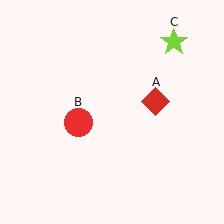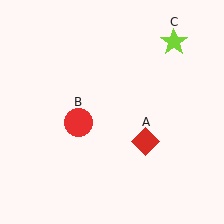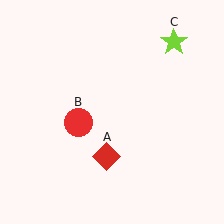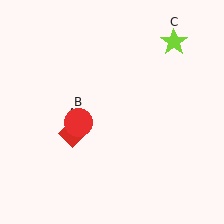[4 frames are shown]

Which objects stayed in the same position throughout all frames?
Red circle (object B) and lime star (object C) remained stationary.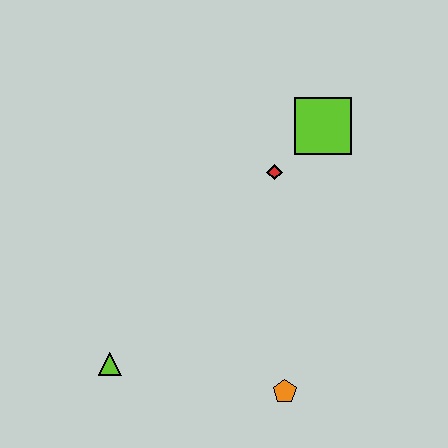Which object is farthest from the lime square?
The lime triangle is farthest from the lime square.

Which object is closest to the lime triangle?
The orange pentagon is closest to the lime triangle.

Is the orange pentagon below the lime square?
Yes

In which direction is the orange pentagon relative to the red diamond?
The orange pentagon is below the red diamond.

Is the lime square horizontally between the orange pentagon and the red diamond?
No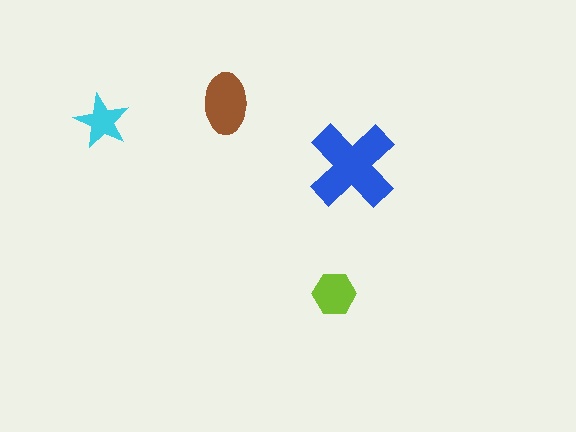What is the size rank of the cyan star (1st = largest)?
4th.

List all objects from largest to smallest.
The blue cross, the brown ellipse, the lime hexagon, the cyan star.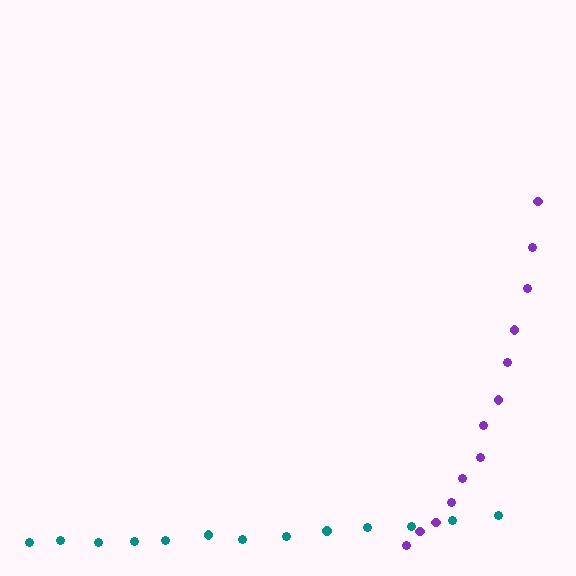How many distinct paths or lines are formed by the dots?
There are 2 distinct paths.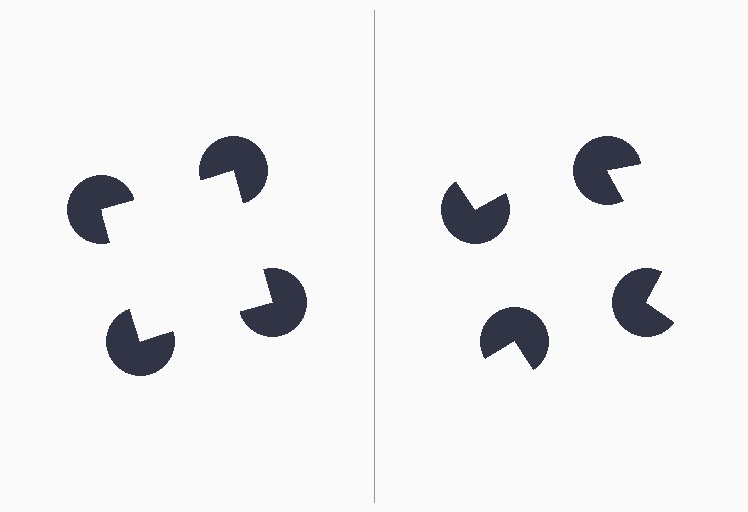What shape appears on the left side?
An illusory square.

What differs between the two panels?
The pac-man discs are positioned identically on both sides; only the wedge orientations differ. On the left they align to a square; on the right they are misaligned.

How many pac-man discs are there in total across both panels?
8 — 4 on each side.